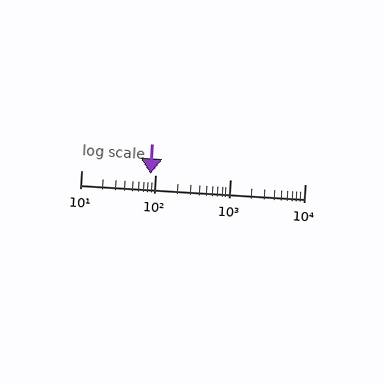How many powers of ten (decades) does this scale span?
The scale spans 3 decades, from 10 to 10000.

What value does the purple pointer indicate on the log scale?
The pointer indicates approximately 85.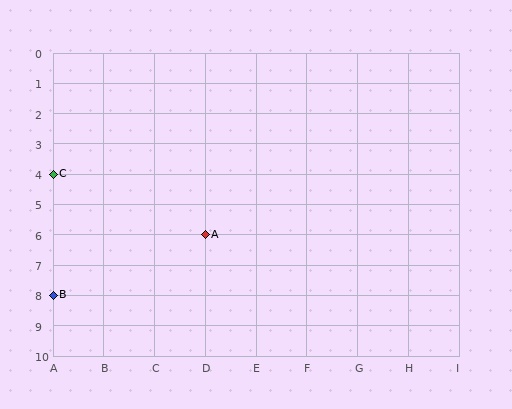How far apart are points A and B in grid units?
Points A and B are 3 columns and 2 rows apart (about 3.6 grid units diagonally).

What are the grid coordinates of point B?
Point B is at grid coordinates (A, 8).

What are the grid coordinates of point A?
Point A is at grid coordinates (D, 6).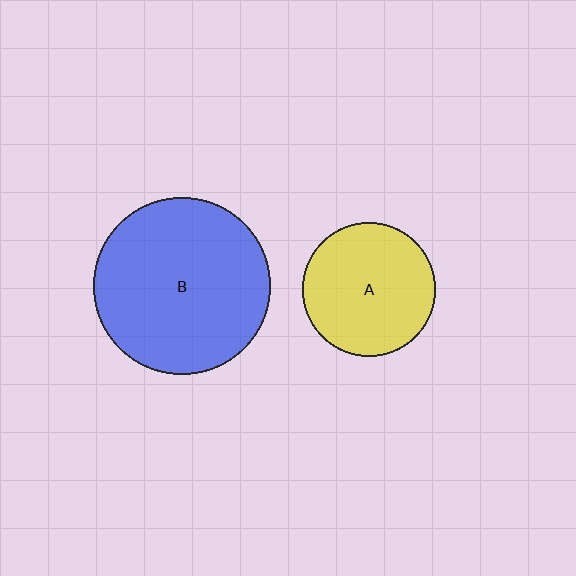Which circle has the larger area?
Circle B (blue).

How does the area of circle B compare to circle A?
Approximately 1.8 times.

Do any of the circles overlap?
No, none of the circles overlap.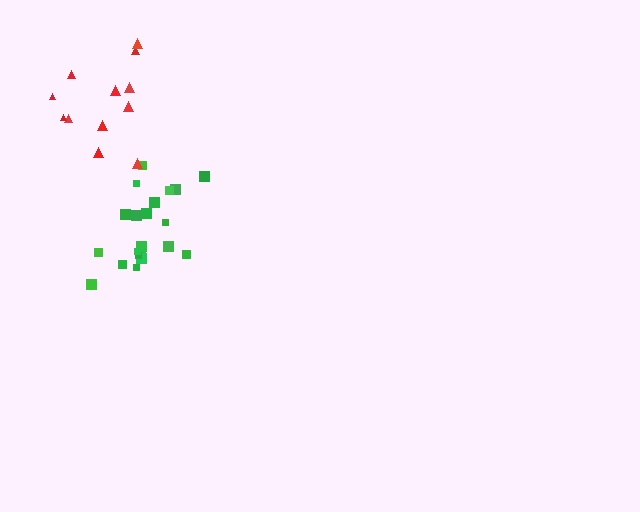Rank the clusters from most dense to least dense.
green, red.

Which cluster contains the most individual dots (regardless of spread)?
Green (21).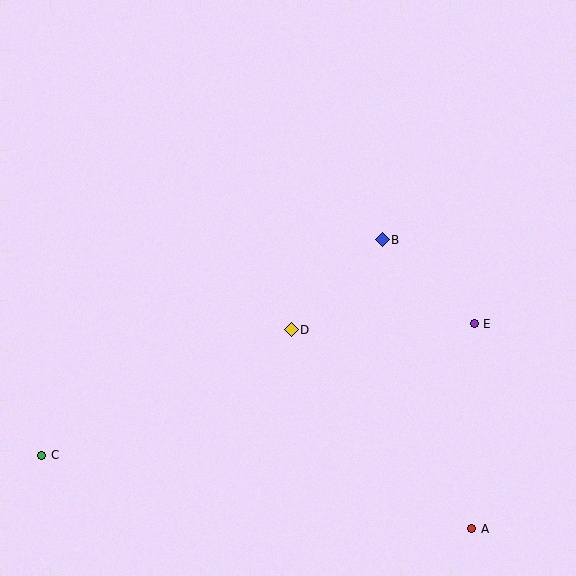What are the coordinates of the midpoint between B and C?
The midpoint between B and C is at (212, 348).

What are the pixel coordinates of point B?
Point B is at (382, 240).